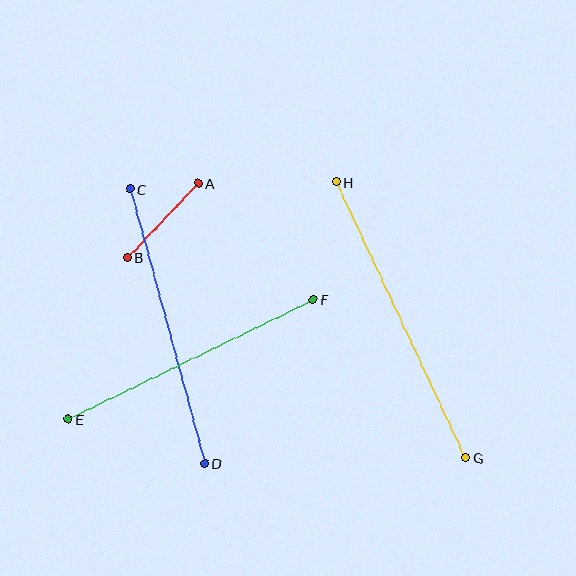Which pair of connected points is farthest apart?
Points G and H are farthest apart.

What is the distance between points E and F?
The distance is approximately 273 pixels.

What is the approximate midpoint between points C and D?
The midpoint is at approximately (167, 326) pixels.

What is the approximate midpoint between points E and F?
The midpoint is at approximately (191, 359) pixels.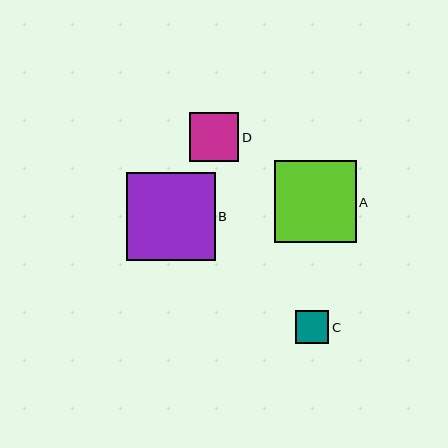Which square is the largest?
Square B is the largest with a size of approximately 88 pixels.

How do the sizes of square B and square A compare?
Square B and square A are approximately the same size.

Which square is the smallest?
Square C is the smallest with a size of approximately 33 pixels.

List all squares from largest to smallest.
From largest to smallest: B, A, D, C.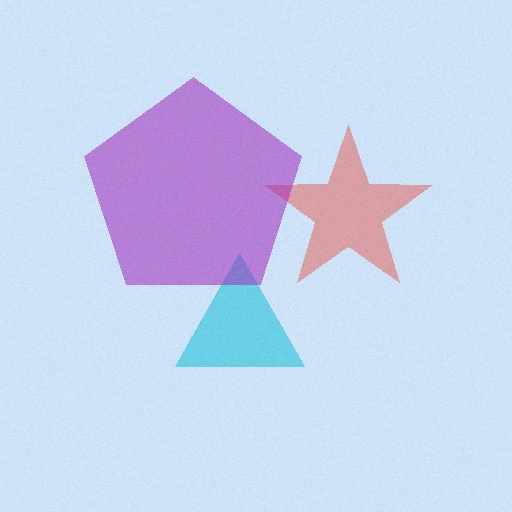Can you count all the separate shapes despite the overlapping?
Yes, there are 3 separate shapes.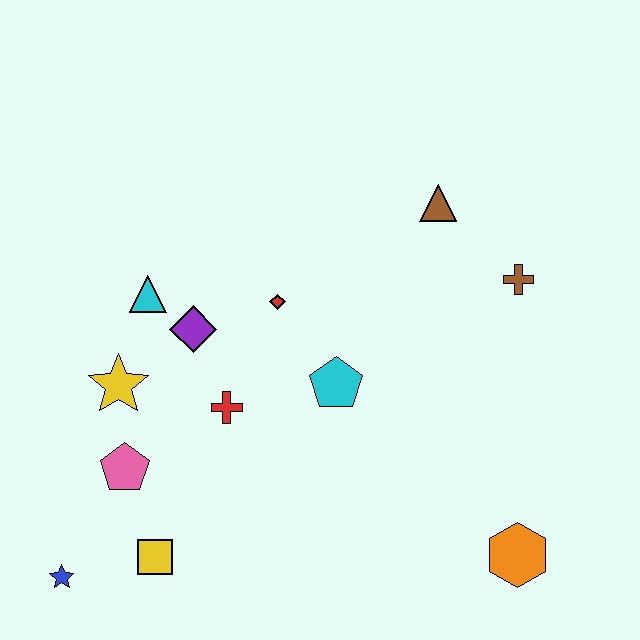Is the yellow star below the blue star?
No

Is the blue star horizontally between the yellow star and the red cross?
No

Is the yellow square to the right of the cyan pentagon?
No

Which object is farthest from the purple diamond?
The orange hexagon is farthest from the purple diamond.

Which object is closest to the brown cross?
The brown triangle is closest to the brown cross.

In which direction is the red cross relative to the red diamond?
The red cross is below the red diamond.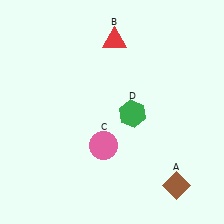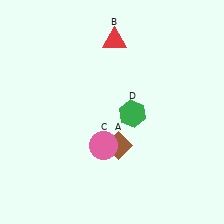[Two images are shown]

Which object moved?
The brown diamond (A) moved left.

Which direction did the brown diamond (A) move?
The brown diamond (A) moved left.